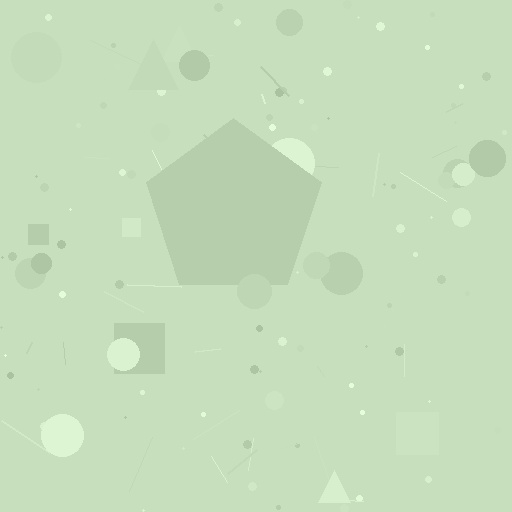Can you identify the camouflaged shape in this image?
The camouflaged shape is a pentagon.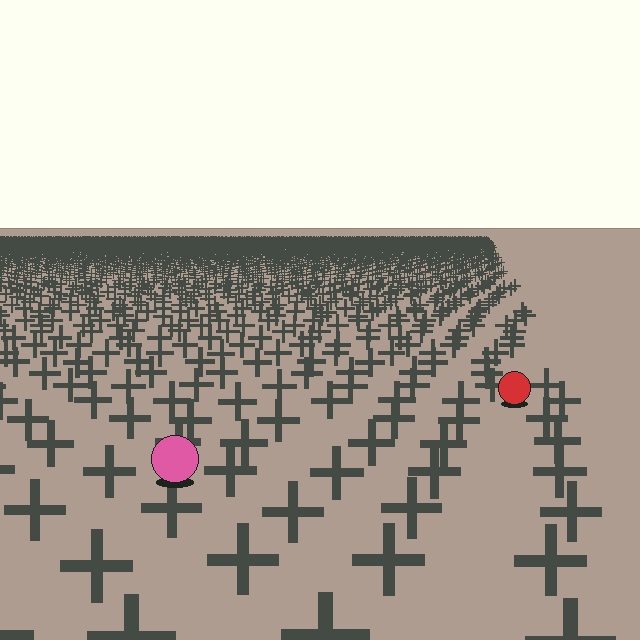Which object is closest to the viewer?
The pink circle is closest. The texture marks near it are larger and more spread out.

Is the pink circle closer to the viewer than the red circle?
Yes. The pink circle is closer — you can tell from the texture gradient: the ground texture is coarser near it.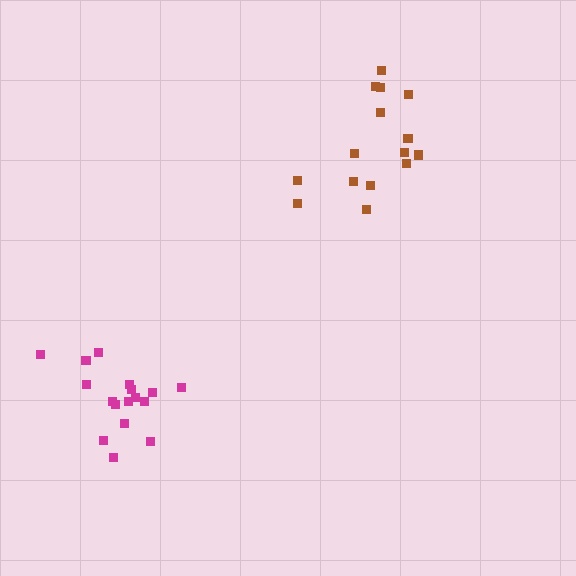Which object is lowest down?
The magenta cluster is bottommost.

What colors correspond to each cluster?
The clusters are colored: brown, magenta.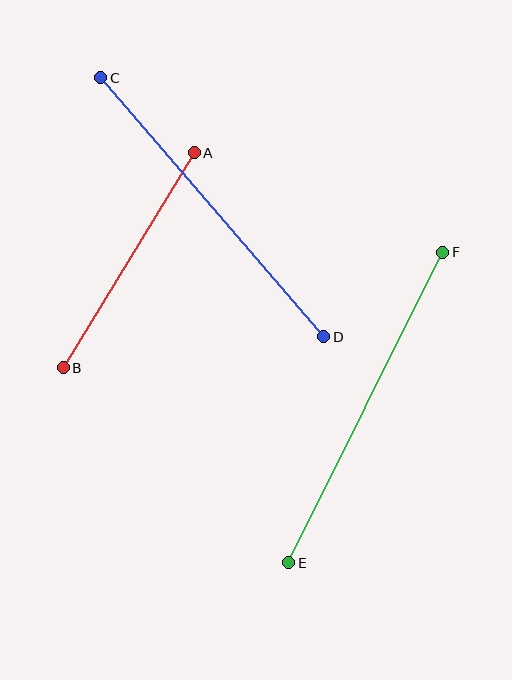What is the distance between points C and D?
The distance is approximately 342 pixels.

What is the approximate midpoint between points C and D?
The midpoint is at approximately (212, 207) pixels.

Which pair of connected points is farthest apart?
Points E and F are farthest apart.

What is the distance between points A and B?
The distance is approximately 252 pixels.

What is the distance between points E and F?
The distance is approximately 347 pixels.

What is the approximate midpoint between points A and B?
The midpoint is at approximately (129, 260) pixels.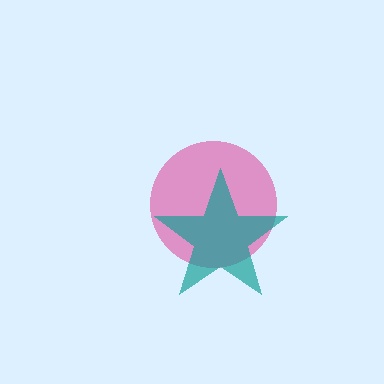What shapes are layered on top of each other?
The layered shapes are: a pink circle, a teal star.